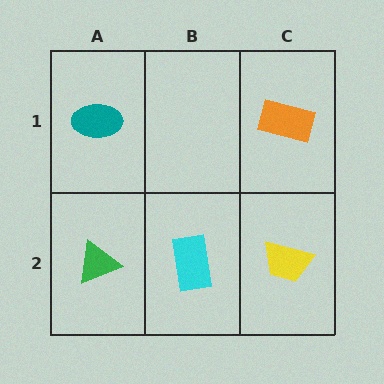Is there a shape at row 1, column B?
No, that cell is empty.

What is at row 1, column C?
An orange rectangle.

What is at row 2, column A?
A green triangle.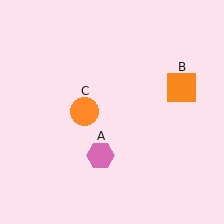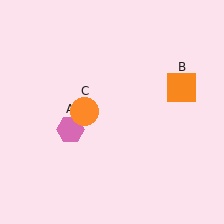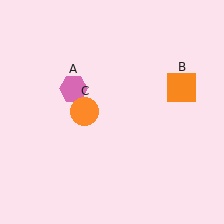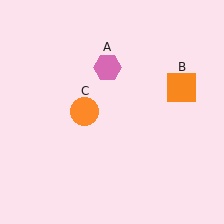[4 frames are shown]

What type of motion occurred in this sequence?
The pink hexagon (object A) rotated clockwise around the center of the scene.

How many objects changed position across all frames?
1 object changed position: pink hexagon (object A).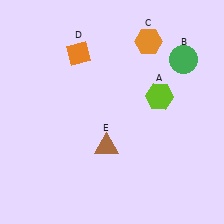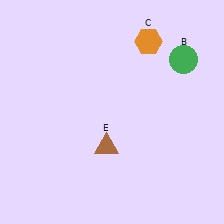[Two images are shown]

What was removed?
The orange diamond (D), the lime hexagon (A) were removed in Image 2.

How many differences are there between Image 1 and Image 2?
There are 2 differences between the two images.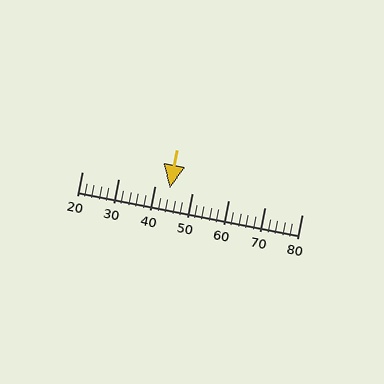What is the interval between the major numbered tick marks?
The major tick marks are spaced 10 units apart.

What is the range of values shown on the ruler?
The ruler shows values from 20 to 80.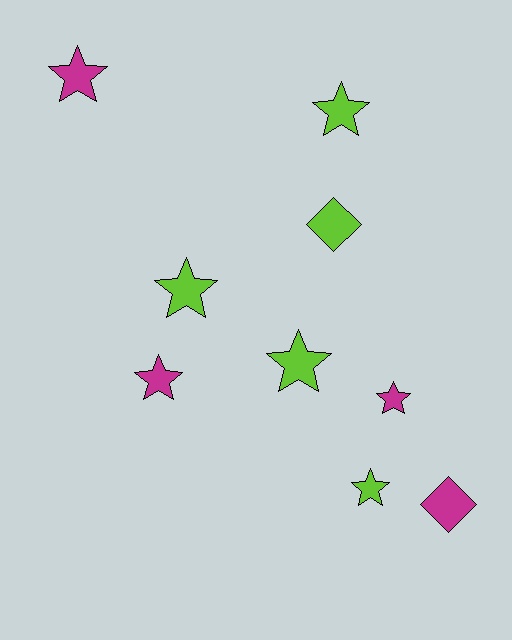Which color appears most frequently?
Lime, with 5 objects.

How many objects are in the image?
There are 9 objects.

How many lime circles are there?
There are no lime circles.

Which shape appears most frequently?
Star, with 7 objects.